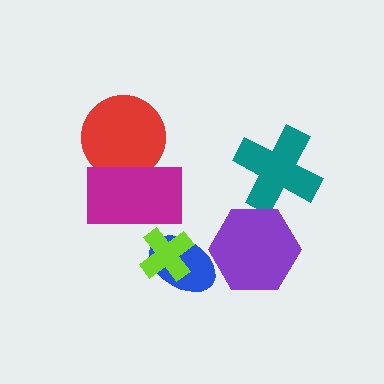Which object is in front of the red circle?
The magenta rectangle is in front of the red circle.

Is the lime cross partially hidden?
Yes, it is partially covered by another shape.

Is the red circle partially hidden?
Yes, it is partially covered by another shape.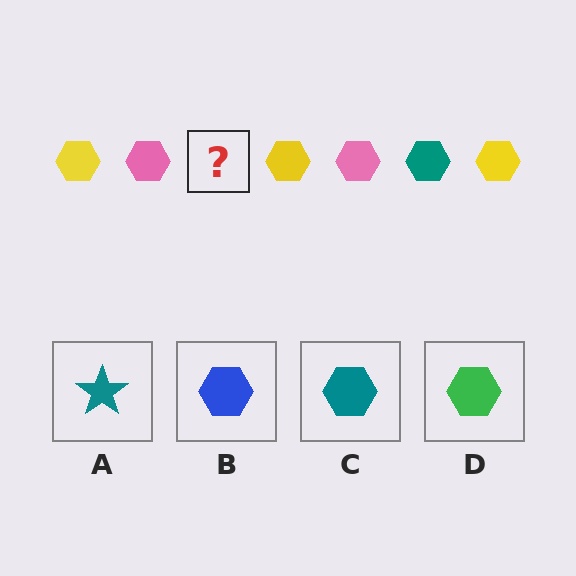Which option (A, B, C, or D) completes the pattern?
C.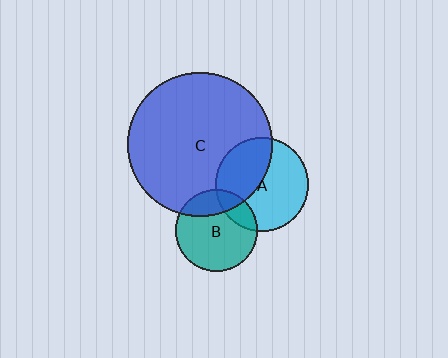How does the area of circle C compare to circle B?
Approximately 3.1 times.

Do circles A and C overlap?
Yes.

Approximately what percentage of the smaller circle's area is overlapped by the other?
Approximately 40%.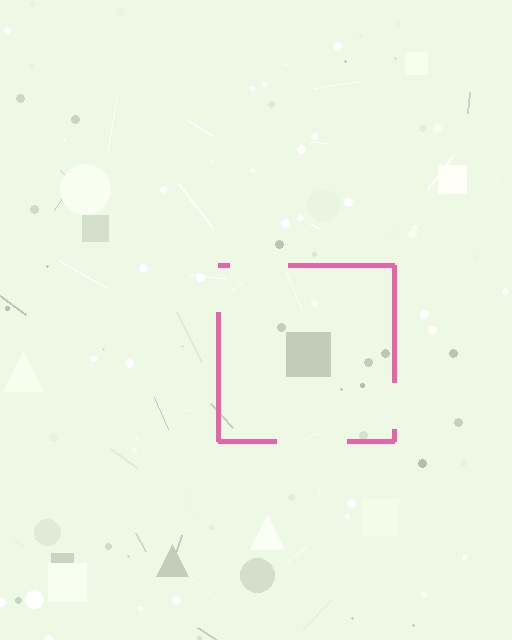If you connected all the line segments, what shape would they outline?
They would outline a square.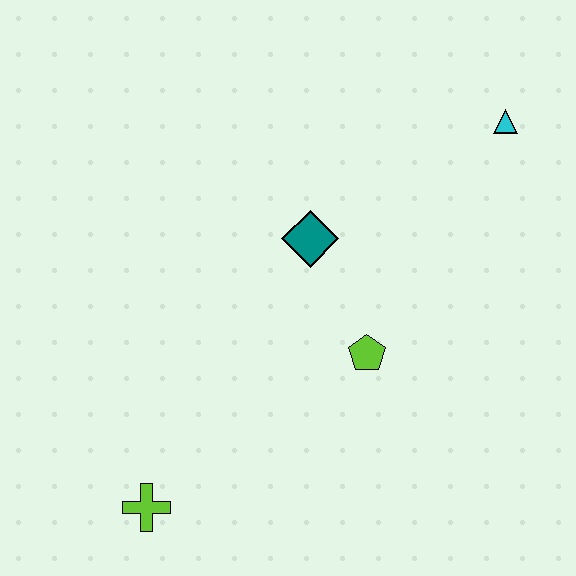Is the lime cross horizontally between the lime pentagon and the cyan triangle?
No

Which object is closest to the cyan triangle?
The teal diamond is closest to the cyan triangle.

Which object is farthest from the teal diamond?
The lime cross is farthest from the teal diamond.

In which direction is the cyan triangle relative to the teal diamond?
The cyan triangle is to the right of the teal diamond.